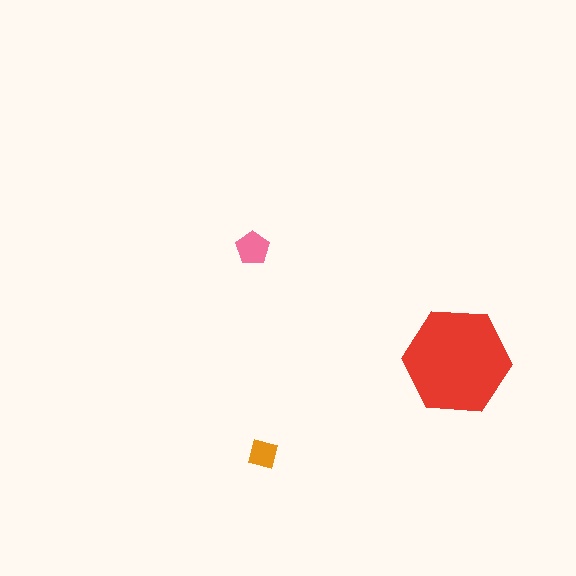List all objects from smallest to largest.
The orange square, the pink pentagon, the red hexagon.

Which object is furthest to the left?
The pink pentagon is leftmost.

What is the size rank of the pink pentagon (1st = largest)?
2nd.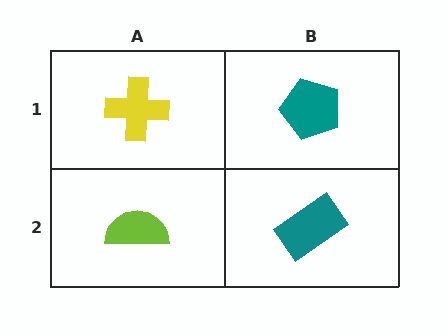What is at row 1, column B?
A teal pentagon.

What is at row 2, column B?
A teal rectangle.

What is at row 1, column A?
A yellow cross.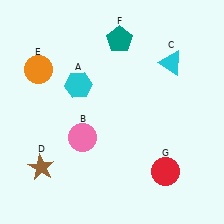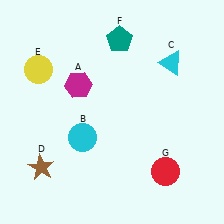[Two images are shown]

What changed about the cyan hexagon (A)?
In Image 1, A is cyan. In Image 2, it changed to magenta.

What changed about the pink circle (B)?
In Image 1, B is pink. In Image 2, it changed to cyan.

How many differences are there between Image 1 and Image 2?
There are 3 differences between the two images.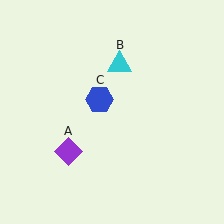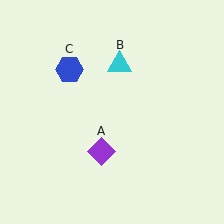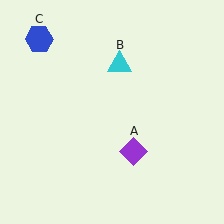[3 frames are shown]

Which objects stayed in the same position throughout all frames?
Cyan triangle (object B) remained stationary.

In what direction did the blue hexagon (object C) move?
The blue hexagon (object C) moved up and to the left.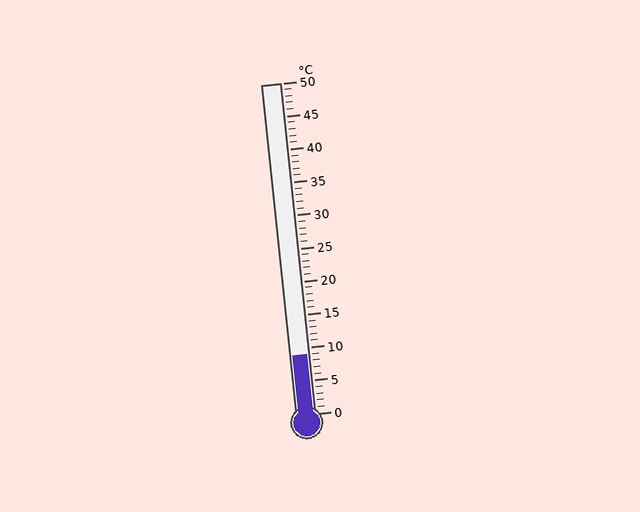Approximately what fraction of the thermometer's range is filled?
The thermometer is filled to approximately 20% of its range.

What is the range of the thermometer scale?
The thermometer scale ranges from 0°C to 50°C.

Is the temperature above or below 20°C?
The temperature is below 20°C.